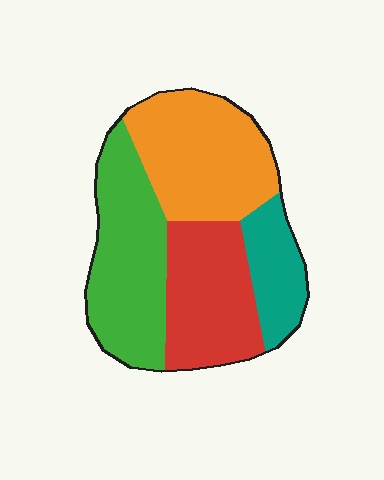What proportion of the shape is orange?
Orange covers 31% of the shape.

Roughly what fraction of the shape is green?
Green takes up about one third (1/3) of the shape.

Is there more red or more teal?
Red.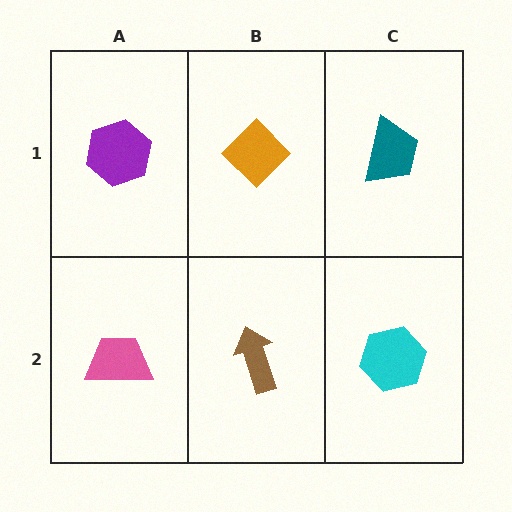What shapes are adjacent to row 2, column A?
A purple hexagon (row 1, column A), a brown arrow (row 2, column B).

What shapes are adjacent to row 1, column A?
A pink trapezoid (row 2, column A), an orange diamond (row 1, column B).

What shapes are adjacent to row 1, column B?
A brown arrow (row 2, column B), a purple hexagon (row 1, column A), a teal trapezoid (row 1, column C).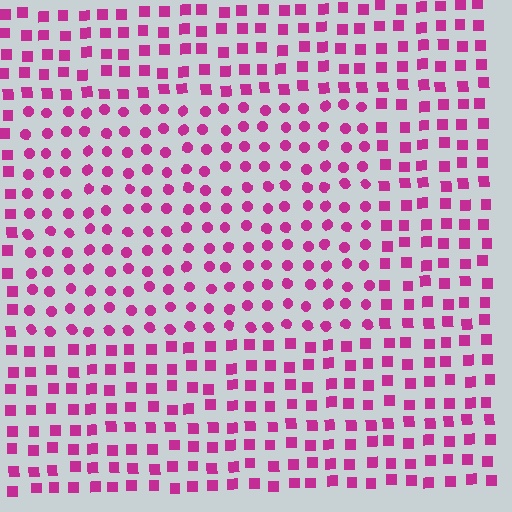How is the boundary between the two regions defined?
The boundary is defined by a change in element shape: circles inside vs. squares outside. All elements share the same color and spacing.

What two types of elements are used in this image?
The image uses circles inside the rectangle region and squares outside it.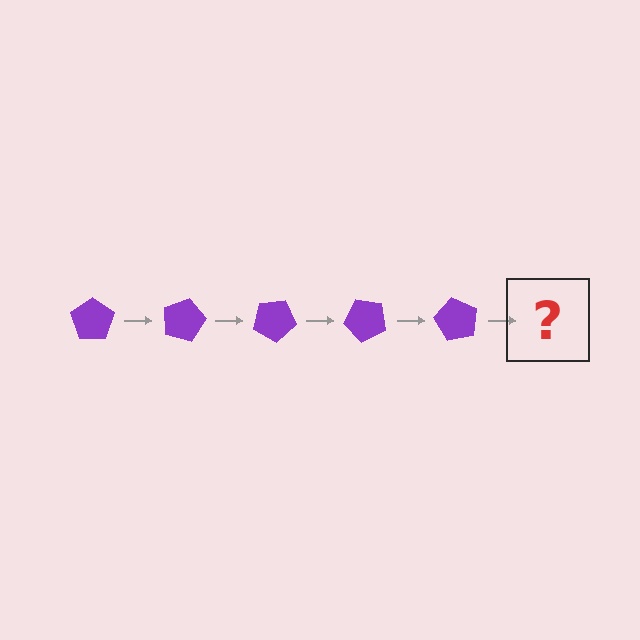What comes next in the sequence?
The next element should be a purple pentagon rotated 75 degrees.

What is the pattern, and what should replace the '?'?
The pattern is that the pentagon rotates 15 degrees each step. The '?' should be a purple pentagon rotated 75 degrees.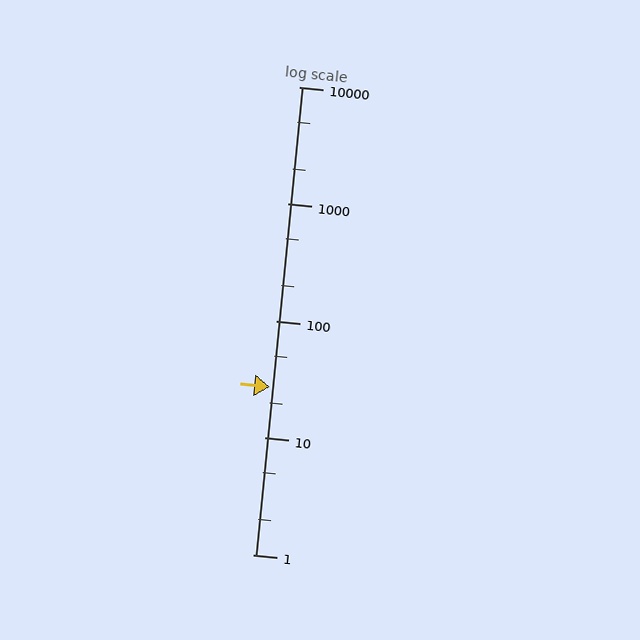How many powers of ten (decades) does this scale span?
The scale spans 4 decades, from 1 to 10000.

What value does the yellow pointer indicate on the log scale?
The pointer indicates approximately 27.